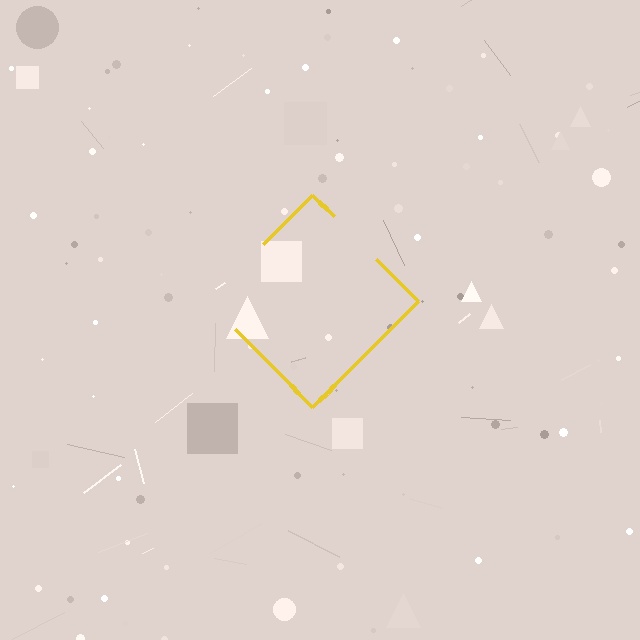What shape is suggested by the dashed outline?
The dashed outline suggests a diamond.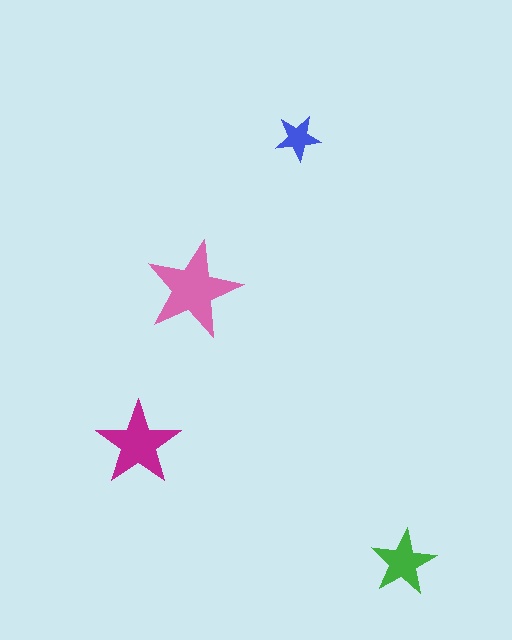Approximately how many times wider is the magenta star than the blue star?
About 2 times wider.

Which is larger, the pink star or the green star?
The pink one.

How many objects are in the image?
There are 4 objects in the image.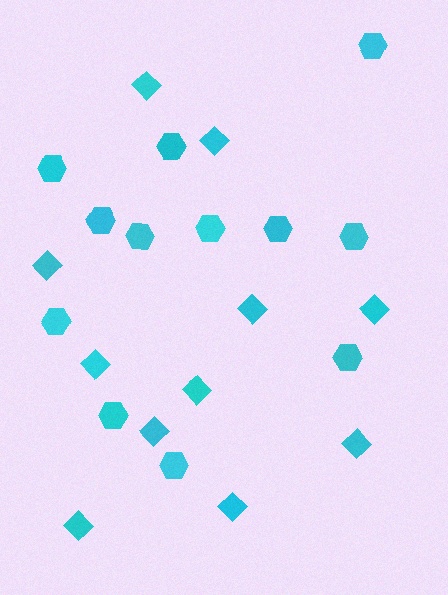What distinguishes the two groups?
There are 2 groups: one group of hexagons (12) and one group of diamonds (11).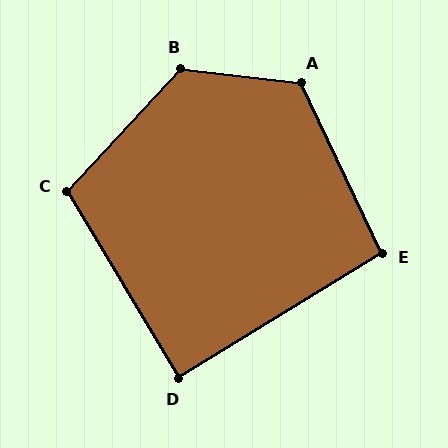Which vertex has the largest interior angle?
B, at approximately 126 degrees.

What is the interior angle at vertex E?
Approximately 96 degrees (obtuse).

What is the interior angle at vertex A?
Approximately 122 degrees (obtuse).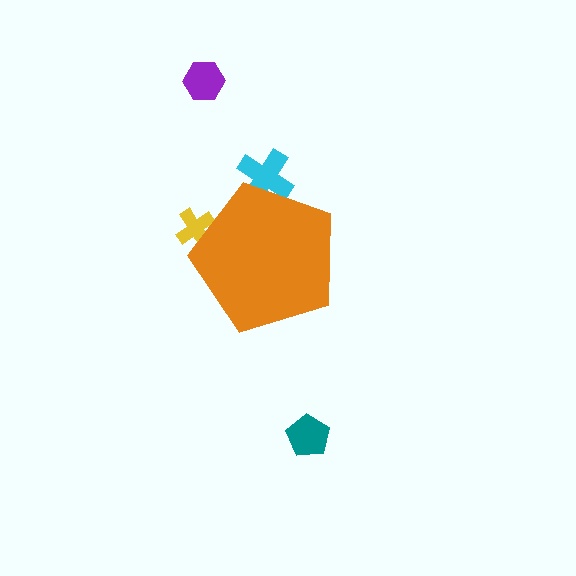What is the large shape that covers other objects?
An orange pentagon.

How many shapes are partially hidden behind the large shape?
2 shapes are partially hidden.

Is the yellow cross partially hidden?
Yes, the yellow cross is partially hidden behind the orange pentagon.